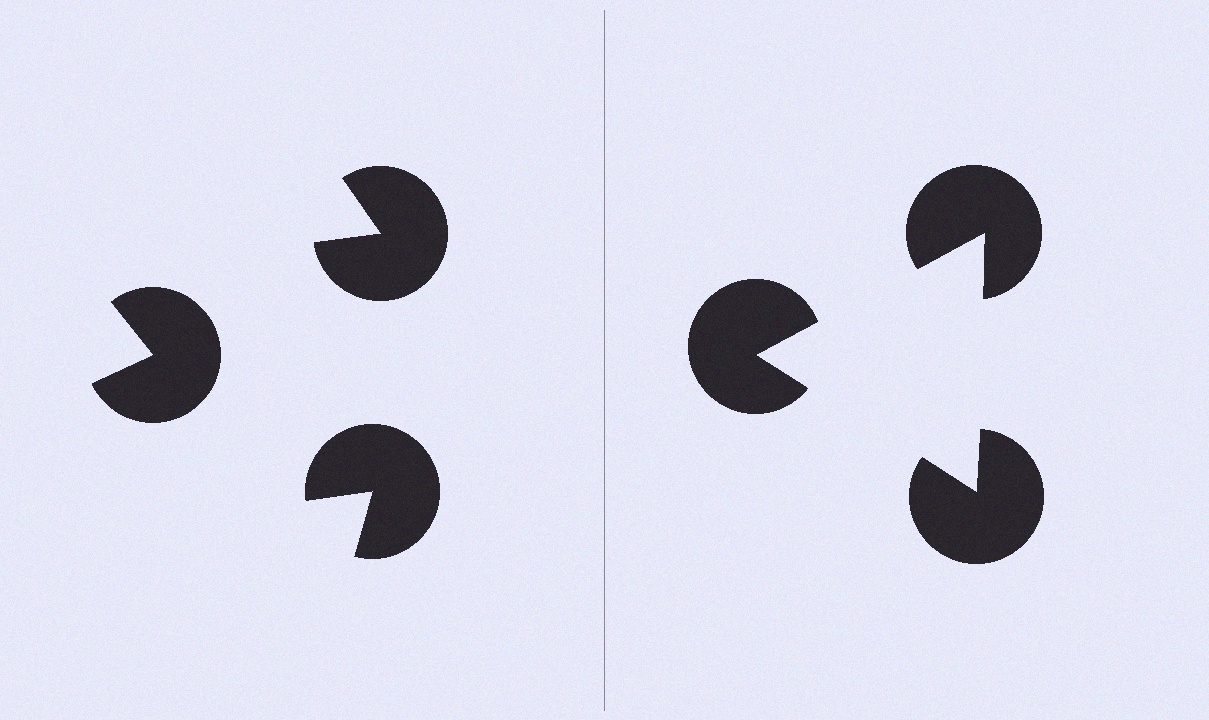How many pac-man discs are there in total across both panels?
6 — 3 on each side.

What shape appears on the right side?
An illusory triangle.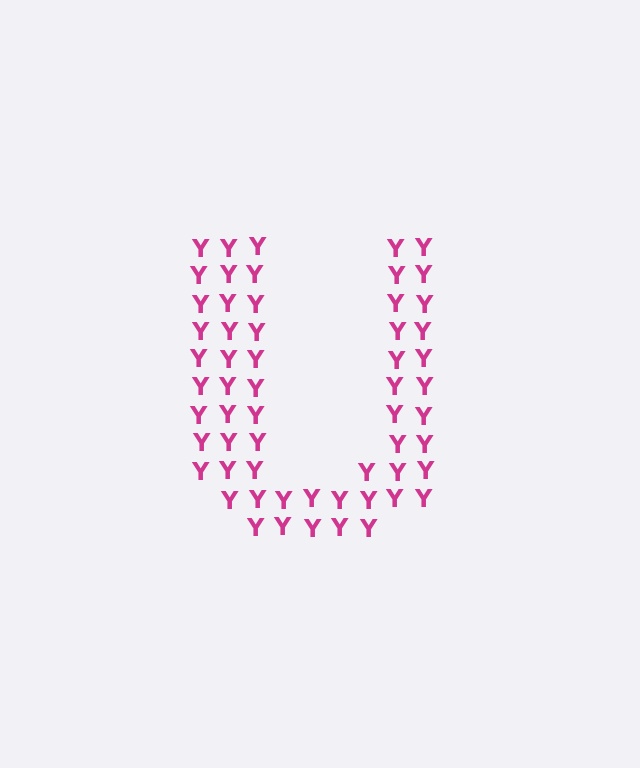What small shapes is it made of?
It is made of small letter Y's.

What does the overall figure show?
The overall figure shows the letter U.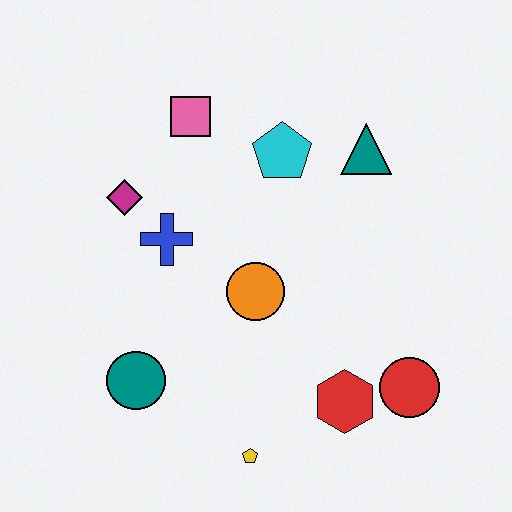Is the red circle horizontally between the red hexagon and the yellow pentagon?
No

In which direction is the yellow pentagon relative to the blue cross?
The yellow pentagon is below the blue cross.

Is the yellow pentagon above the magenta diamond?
No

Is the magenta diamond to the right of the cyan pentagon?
No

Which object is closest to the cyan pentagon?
The teal triangle is closest to the cyan pentagon.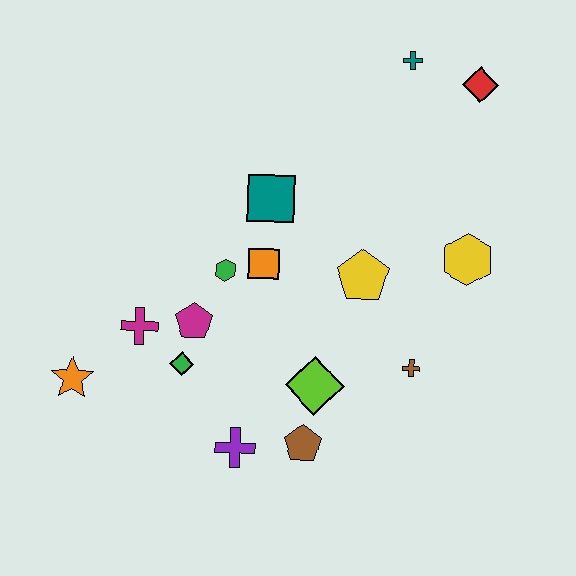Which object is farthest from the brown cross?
The orange star is farthest from the brown cross.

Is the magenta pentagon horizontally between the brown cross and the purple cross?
No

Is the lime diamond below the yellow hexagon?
Yes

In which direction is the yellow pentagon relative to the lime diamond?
The yellow pentagon is above the lime diamond.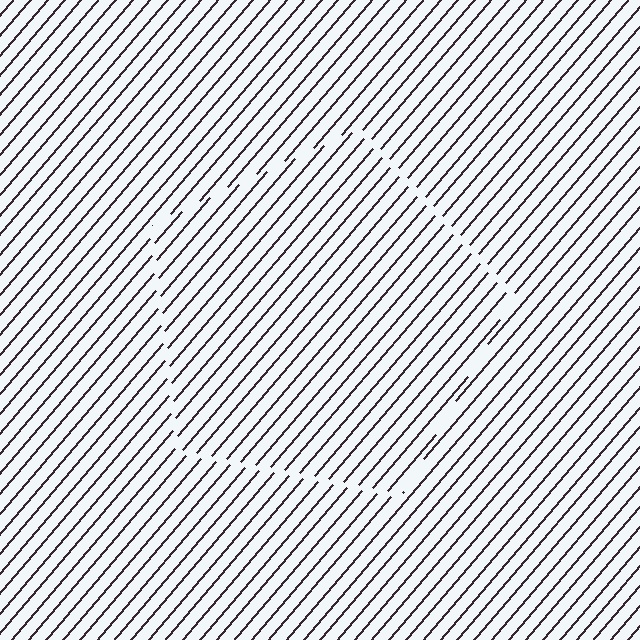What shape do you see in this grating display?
An illusory pentagon. The interior of the shape contains the same grating, shifted by half a period — the contour is defined by the phase discontinuity where line-ends from the inner and outer gratings abut.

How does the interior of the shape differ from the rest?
The interior of the shape contains the same grating, shifted by half a period — the contour is defined by the phase discontinuity where line-ends from the inner and outer gratings abut.